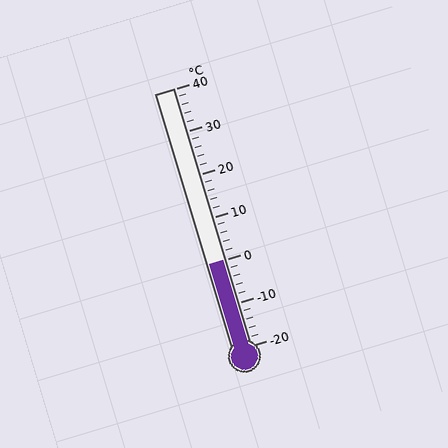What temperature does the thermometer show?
The thermometer shows approximately 0°C.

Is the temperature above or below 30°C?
The temperature is below 30°C.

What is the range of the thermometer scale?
The thermometer scale ranges from -20°C to 40°C.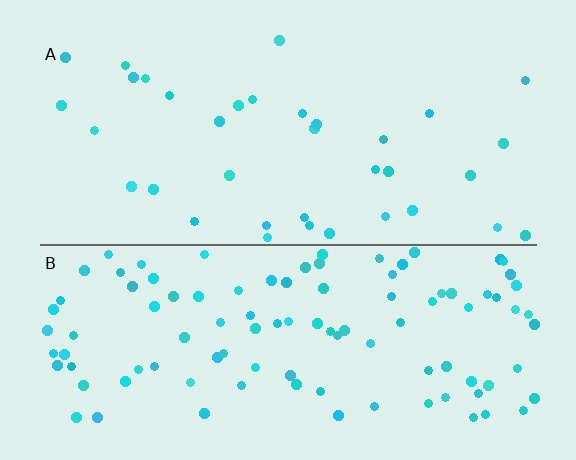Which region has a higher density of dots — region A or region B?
B (the bottom).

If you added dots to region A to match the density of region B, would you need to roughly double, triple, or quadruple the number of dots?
Approximately triple.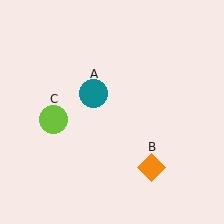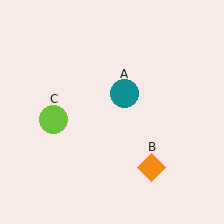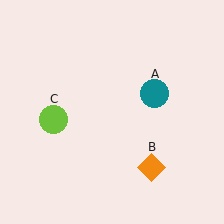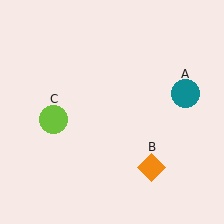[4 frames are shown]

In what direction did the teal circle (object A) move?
The teal circle (object A) moved right.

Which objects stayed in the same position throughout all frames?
Orange diamond (object B) and lime circle (object C) remained stationary.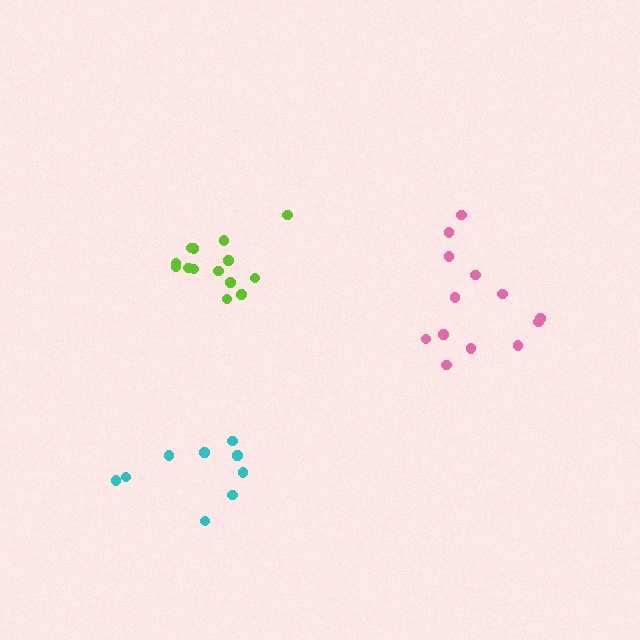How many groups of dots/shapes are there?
There are 3 groups.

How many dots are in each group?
Group 1: 9 dots, Group 2: 14 dots, Group 3: 13 dots (36 total).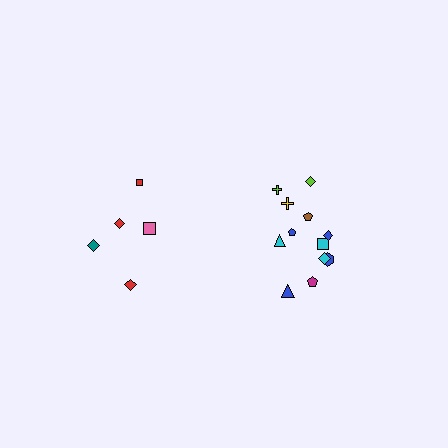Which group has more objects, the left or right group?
The right group.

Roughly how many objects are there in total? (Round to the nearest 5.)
Roughly 15 objects in total.